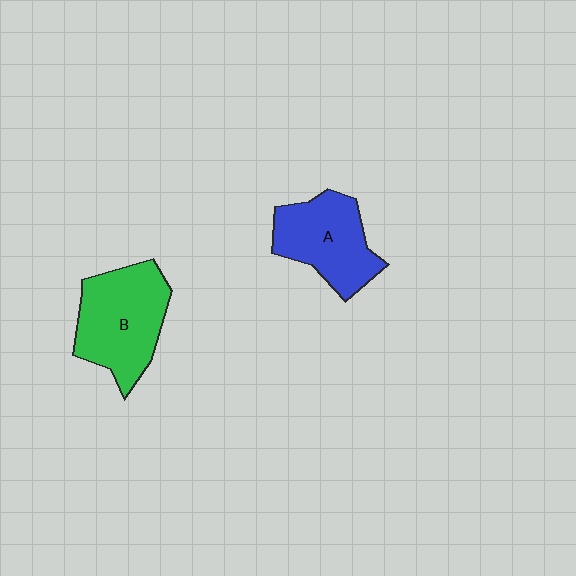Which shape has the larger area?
Shape B (green).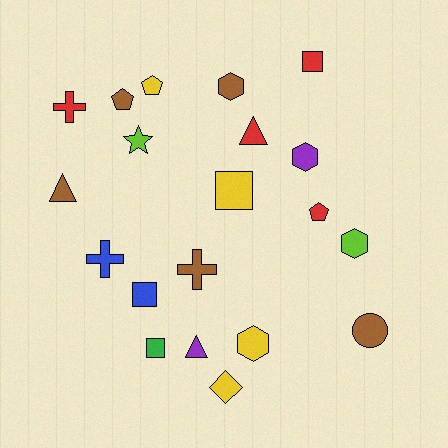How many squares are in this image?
There are 4 squares.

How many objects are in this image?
There are 20 objects.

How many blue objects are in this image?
There are 2 blue objects.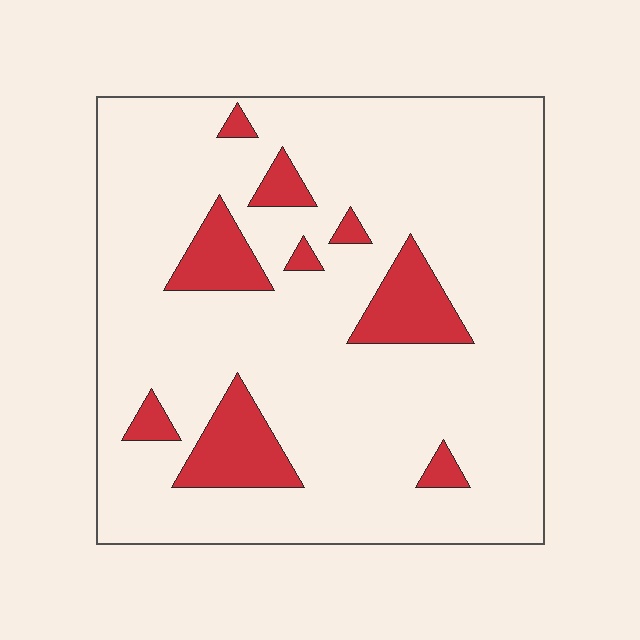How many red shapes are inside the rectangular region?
9.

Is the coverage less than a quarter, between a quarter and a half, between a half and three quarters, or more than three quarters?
Less than a quarter.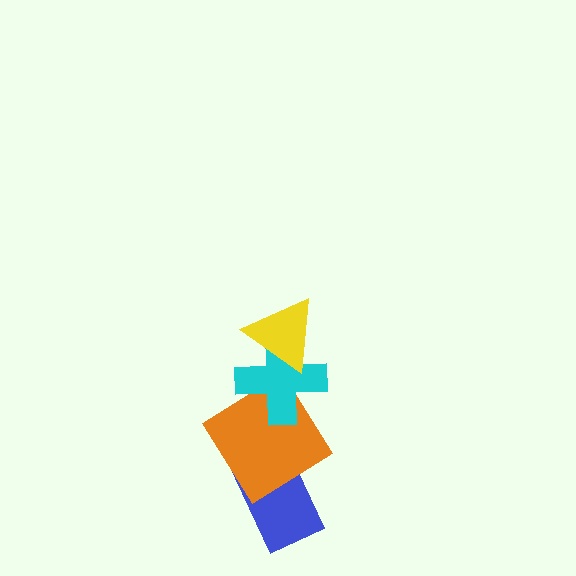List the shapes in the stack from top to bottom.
From top to bottom: the yellow triangle, the cyan cross, the orange diamond, the blue rectangle.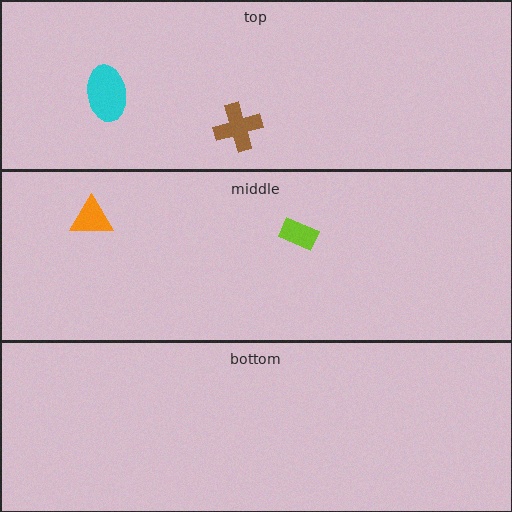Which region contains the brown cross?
The top region.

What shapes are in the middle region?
The orange triangle, the lime rectangle.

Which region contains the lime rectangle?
The middle region.